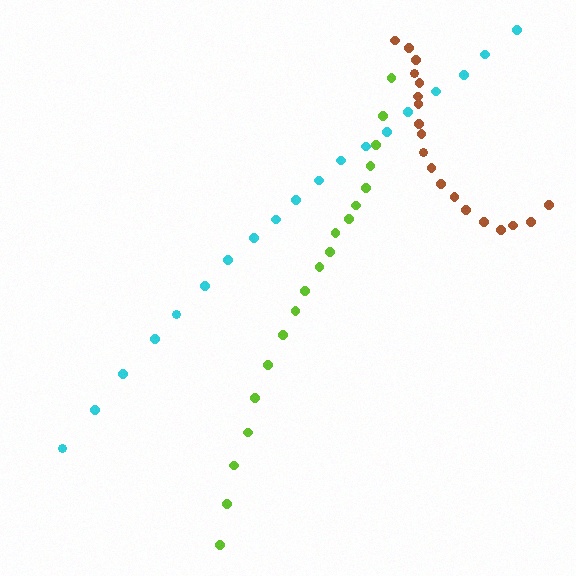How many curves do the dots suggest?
There are 3 distinct paths.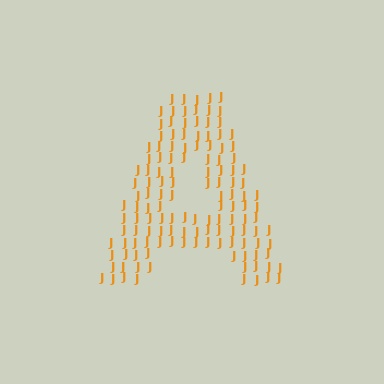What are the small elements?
The small elements are letter J's.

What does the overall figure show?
The overall figure shows the letter A.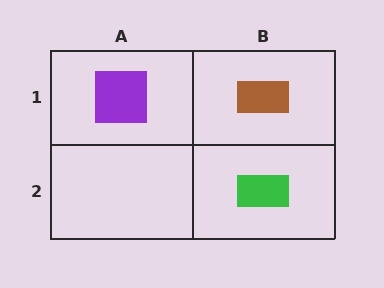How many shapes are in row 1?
2 shapes.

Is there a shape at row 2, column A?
No, that cell is empty.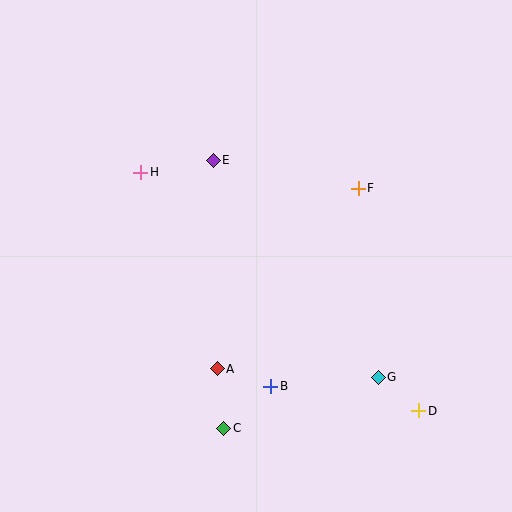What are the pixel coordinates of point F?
Point F is at (358, 188).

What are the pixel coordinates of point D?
Point D is at (419, 411).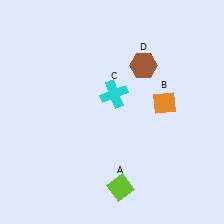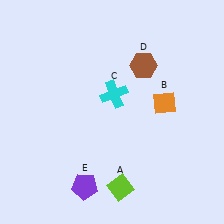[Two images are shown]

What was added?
A purple pentagon (E) was added in Image 2.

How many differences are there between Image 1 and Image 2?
There is 1 difference between the two images.